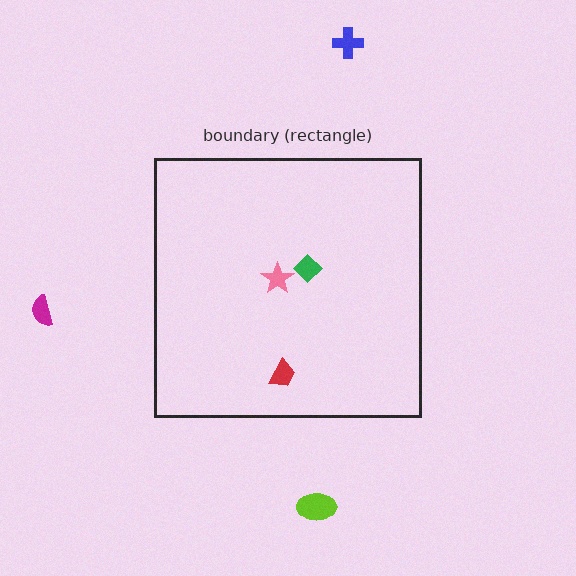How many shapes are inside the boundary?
3 inside, 3 outside.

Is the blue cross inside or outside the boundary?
Outside.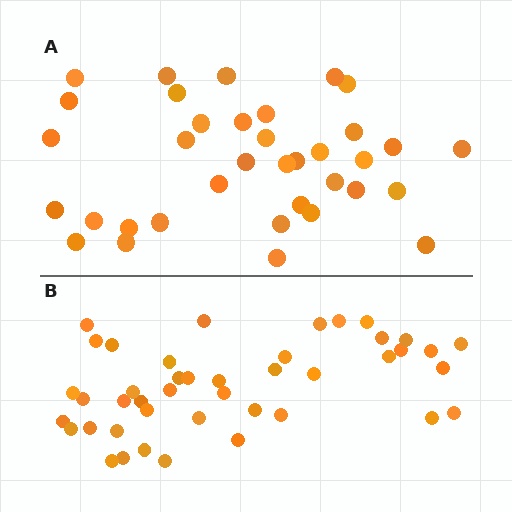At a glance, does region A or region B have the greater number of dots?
Region B (the bottom region) has more dots.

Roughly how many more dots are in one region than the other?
Region B has roughly 8 or so more dots than region A.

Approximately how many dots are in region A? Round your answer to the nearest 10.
About 40 dots. (The exact count is 36, which rounds to 40.)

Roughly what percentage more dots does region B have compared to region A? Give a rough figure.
About 20% more.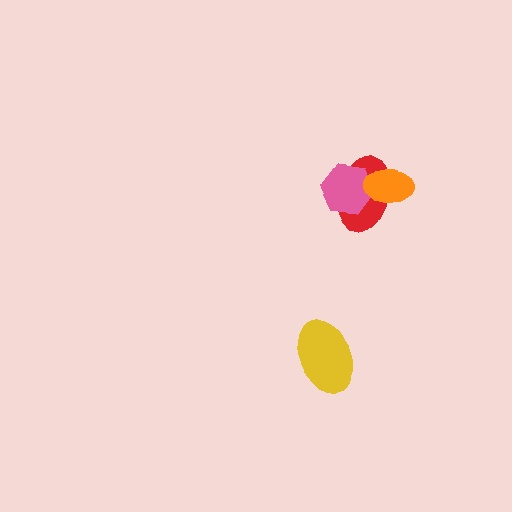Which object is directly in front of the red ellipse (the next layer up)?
The pink hexagon is directly in front of the red ellipse.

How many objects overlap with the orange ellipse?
2 objects overlap with the orange ellipse.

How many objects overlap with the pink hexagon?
2 objects overlap with the pink hexagon.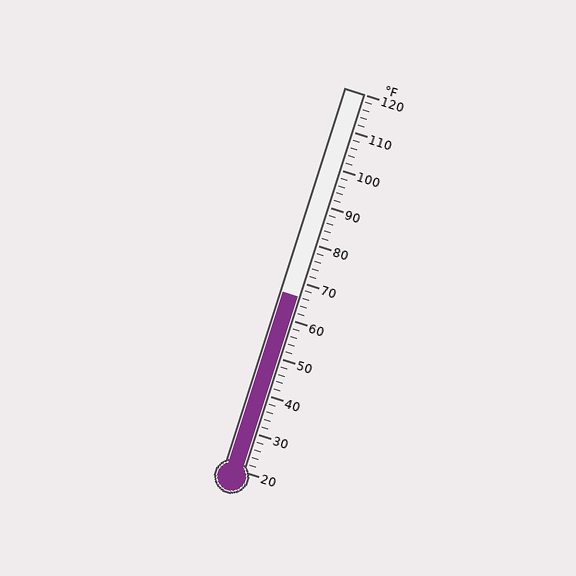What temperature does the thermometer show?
The thermometer shows approximately 66°F.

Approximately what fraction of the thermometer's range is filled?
The thermometer is filled to approximately 45% of its range.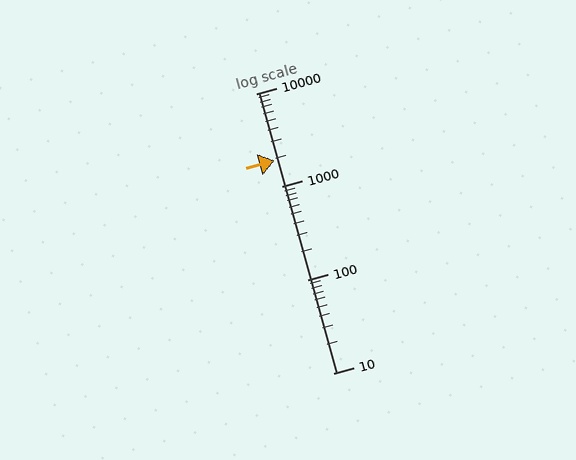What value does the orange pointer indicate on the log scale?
The pointer indicates approximately 1900.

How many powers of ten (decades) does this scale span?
The scale spans 3 decades, from 10 to 10000.